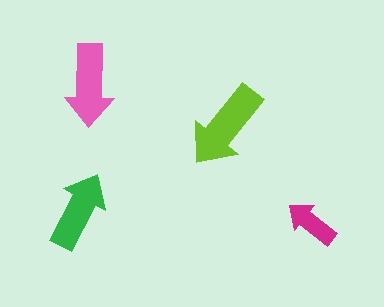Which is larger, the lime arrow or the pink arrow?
The lime one.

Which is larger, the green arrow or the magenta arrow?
The green one.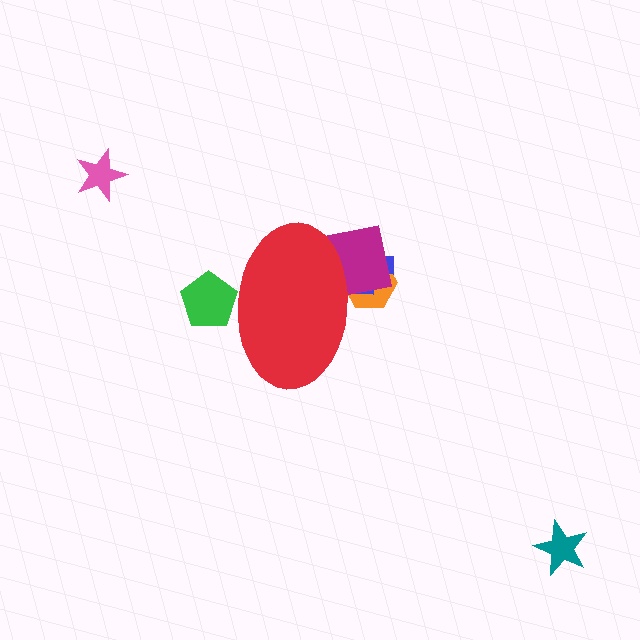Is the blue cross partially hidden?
Yes, the blue cross is partially hidden behind the red ellipse.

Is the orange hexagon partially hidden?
Yes, the orange hexagon is partially hidden behind the red ellipse.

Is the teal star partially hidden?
No, the teal star is fully visible.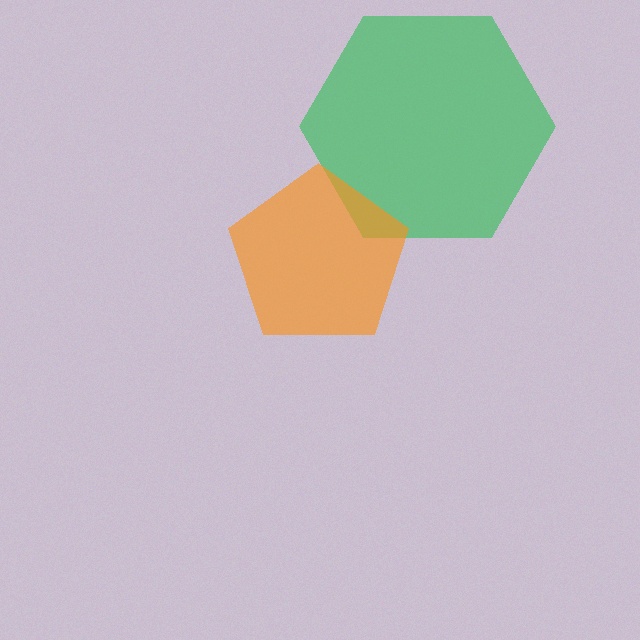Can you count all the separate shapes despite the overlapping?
Yes, there are 2 separate shapes.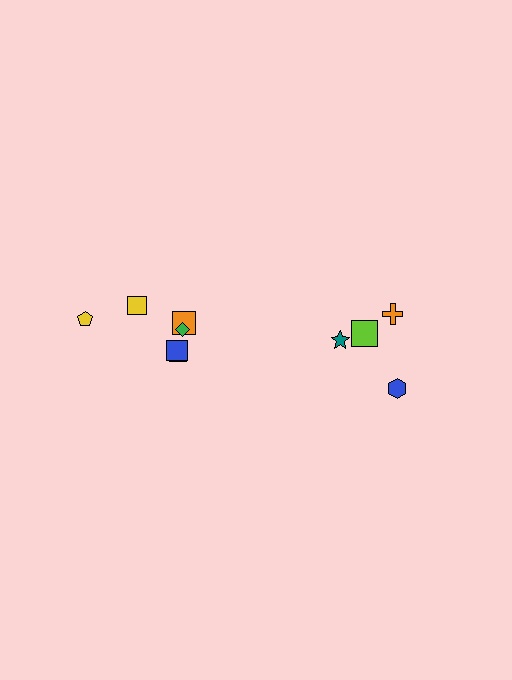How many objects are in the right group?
There are 4 objects.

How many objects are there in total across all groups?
There are 10 objects.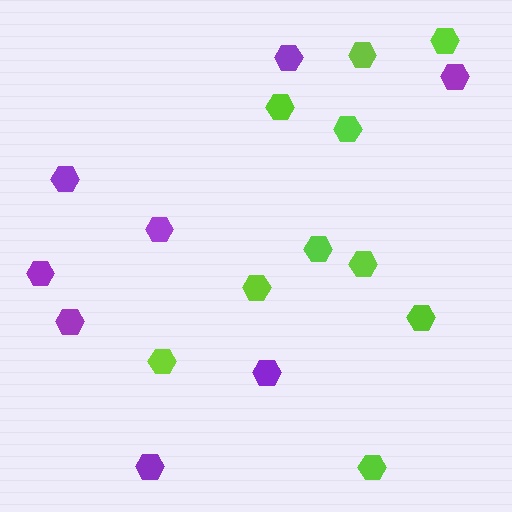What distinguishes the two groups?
There are 2 groups: one group of lime hexagons (10) and one group of purple hexagons (8).